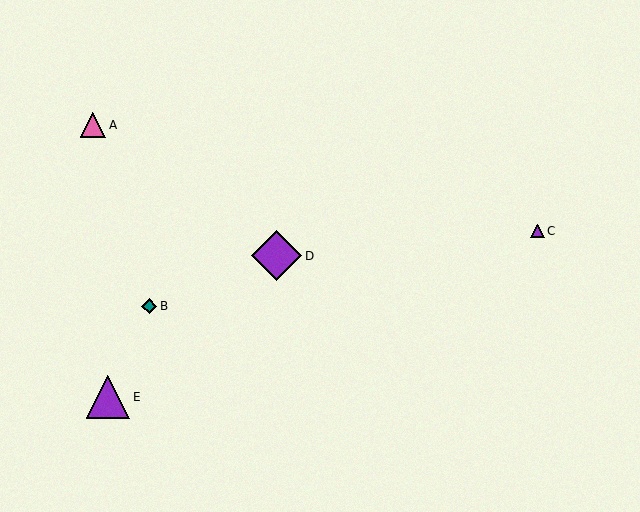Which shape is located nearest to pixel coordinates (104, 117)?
The pink triangle (labeled A) at (93, 125) is nearest to that location.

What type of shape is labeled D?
Shape D is a purple diamond.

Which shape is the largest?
The purple diamond (labeled D) is the largest.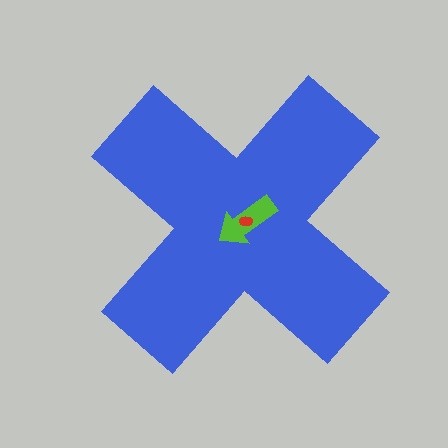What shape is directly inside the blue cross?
The lime arrow.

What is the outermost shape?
The blue cross.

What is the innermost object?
The red ellipse.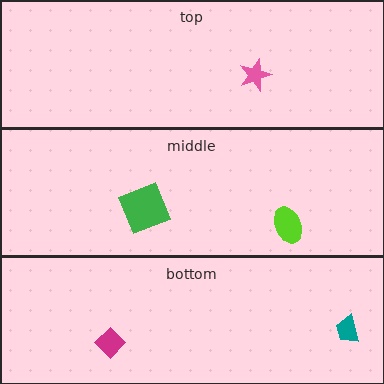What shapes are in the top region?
The pink star.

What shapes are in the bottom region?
The teal trapezoid, the magenta diamond.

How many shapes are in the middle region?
2.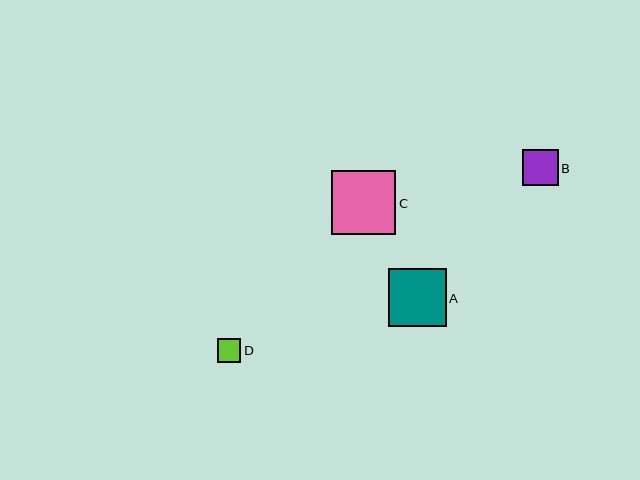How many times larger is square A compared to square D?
Square A is approximately 2.4 times the size of square D.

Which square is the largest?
Square C is the largest with a size of approximately 64 pixels.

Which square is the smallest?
Square D is the smallest with a size of approximately 24 pixels.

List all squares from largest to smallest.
From largest to smallest: C, A, B, D.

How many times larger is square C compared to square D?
Square C is approximately 2.7 times the size of square D.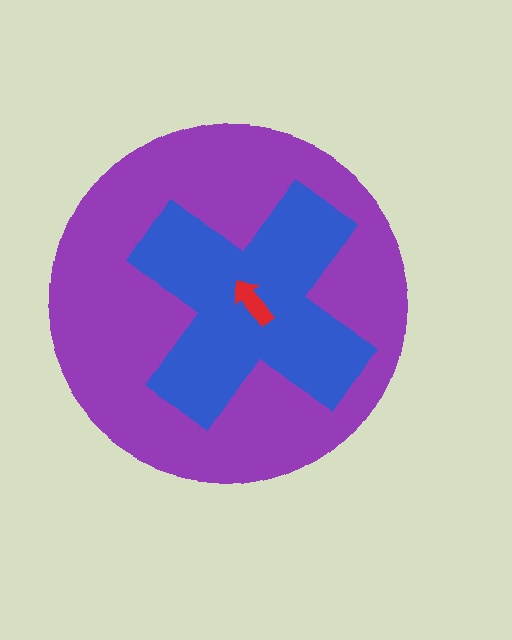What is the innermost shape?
The red arrow.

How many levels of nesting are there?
3.